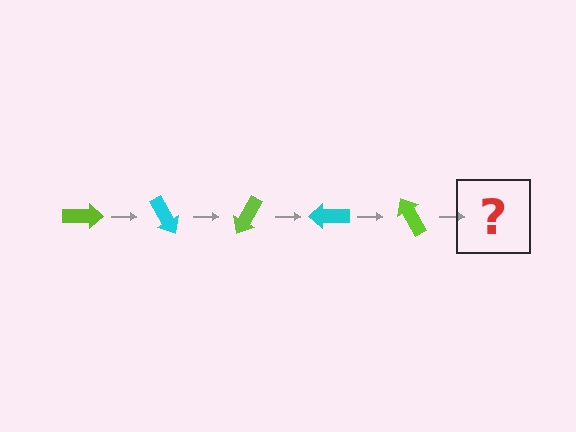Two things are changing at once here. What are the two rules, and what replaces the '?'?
The two rules are that it rotates 60 degrees each step and the color cycles through lime and cyan. The '?' should be a cyan arrow, rotated 300 degrees from the start.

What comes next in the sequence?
The next element should be a cyan arrow, rotated 300 degrees from the start.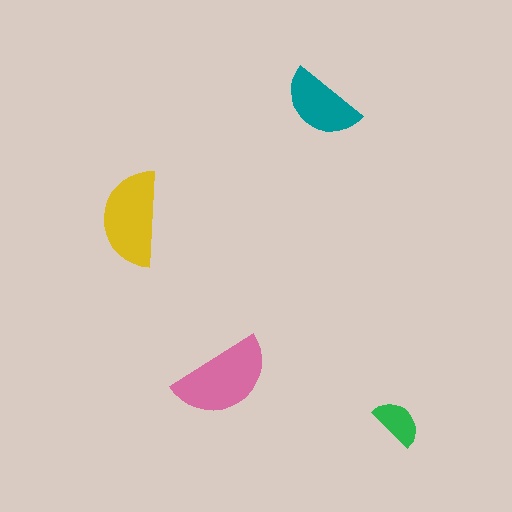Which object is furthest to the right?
The green semicircle is rightmost.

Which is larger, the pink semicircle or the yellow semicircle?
The pink one.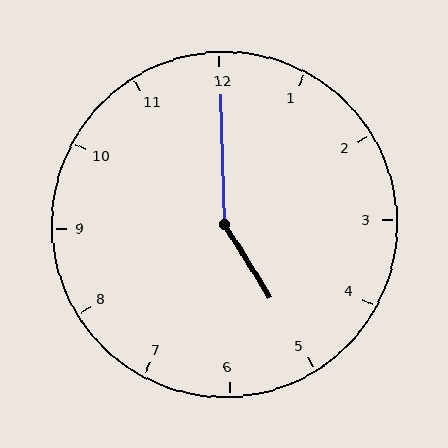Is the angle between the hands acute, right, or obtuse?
It is obtuse.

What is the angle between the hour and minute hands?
Approximately 150 degrees.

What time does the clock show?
5:00.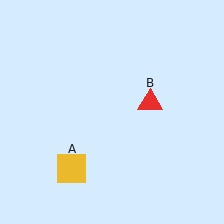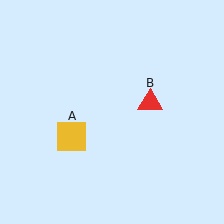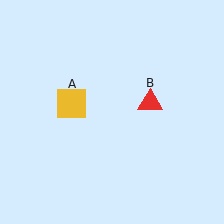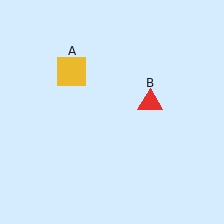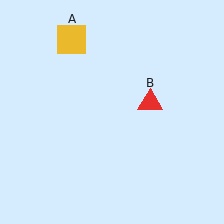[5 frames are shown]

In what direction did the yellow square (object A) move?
The yellow square (object A) moved up.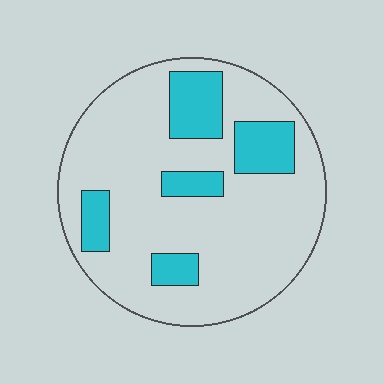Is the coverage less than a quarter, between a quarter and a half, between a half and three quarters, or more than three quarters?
Less than a quarter.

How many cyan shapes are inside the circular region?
5.